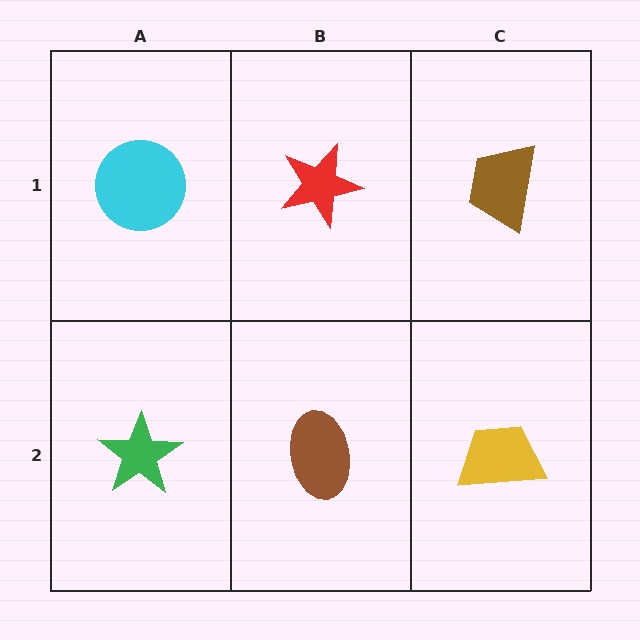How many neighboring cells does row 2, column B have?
3.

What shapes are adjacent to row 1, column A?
A green star (row 2, column A), a red star (row 1, column B).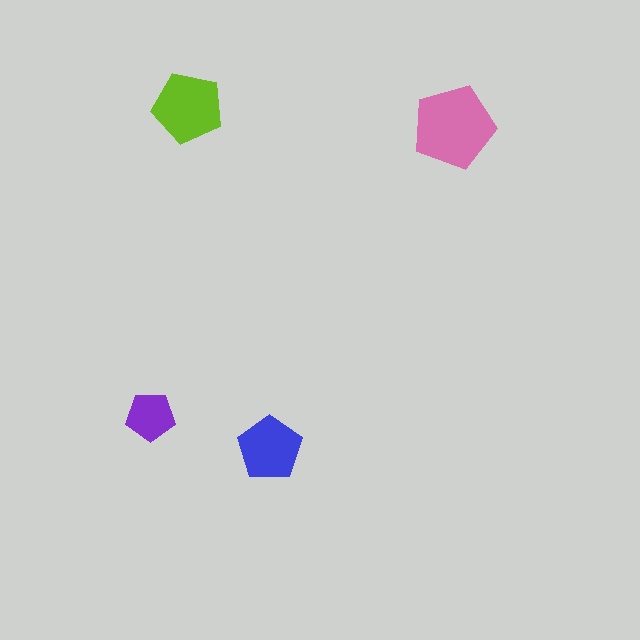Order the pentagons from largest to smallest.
the pink one, the lime one, the blue one, the purple one.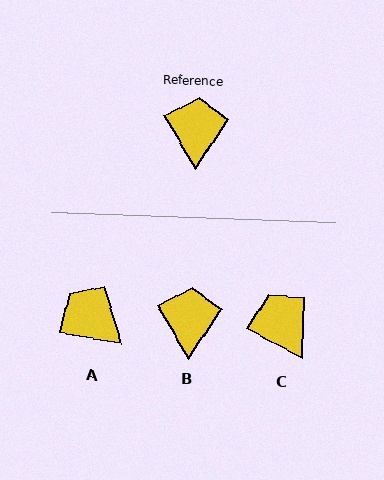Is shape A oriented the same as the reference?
No, it is off by about 50 degrees.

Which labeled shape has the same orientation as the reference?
B.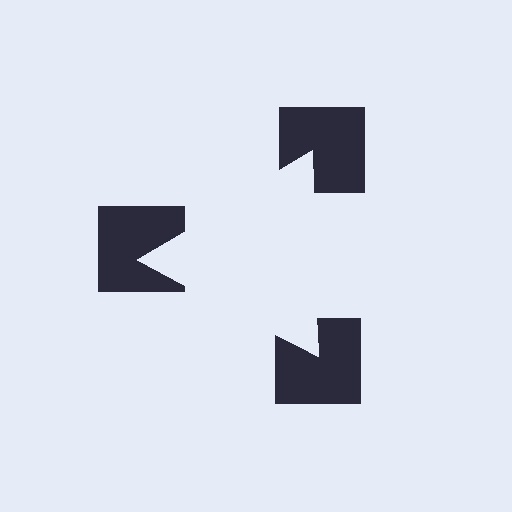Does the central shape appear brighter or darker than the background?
It typically appears slightly brighter than the background, even though no actual brightness change is drawn.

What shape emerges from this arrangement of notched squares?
An illusory triangle — its edges are inferred from the aligned wedge cuts in the notched squares, not physically drawn.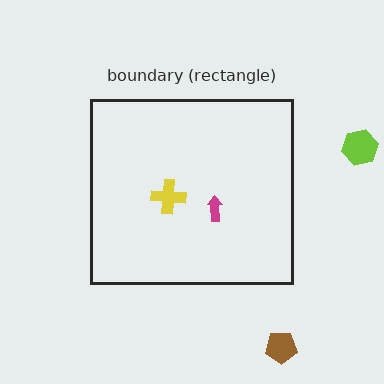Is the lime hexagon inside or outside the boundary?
Outside.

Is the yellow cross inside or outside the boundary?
Inside.